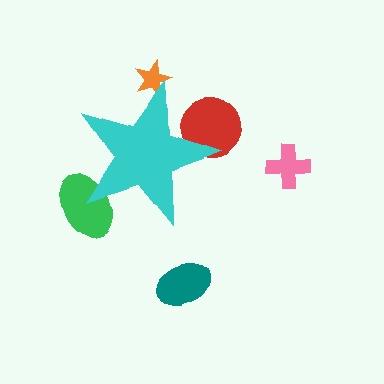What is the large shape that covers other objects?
A cyan star.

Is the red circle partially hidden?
Yes, the red circle is partially hidden behind the cyan star.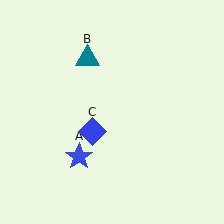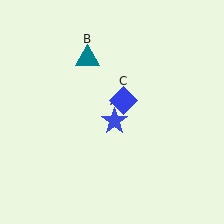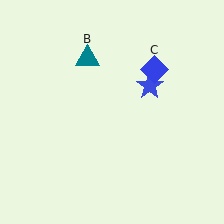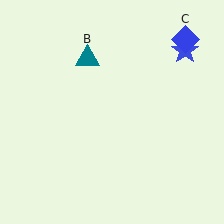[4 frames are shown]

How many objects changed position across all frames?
2 objects changed position: blue star (object A), blue diamond (object C).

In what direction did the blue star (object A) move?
The blue star (object A) moved up and to the right.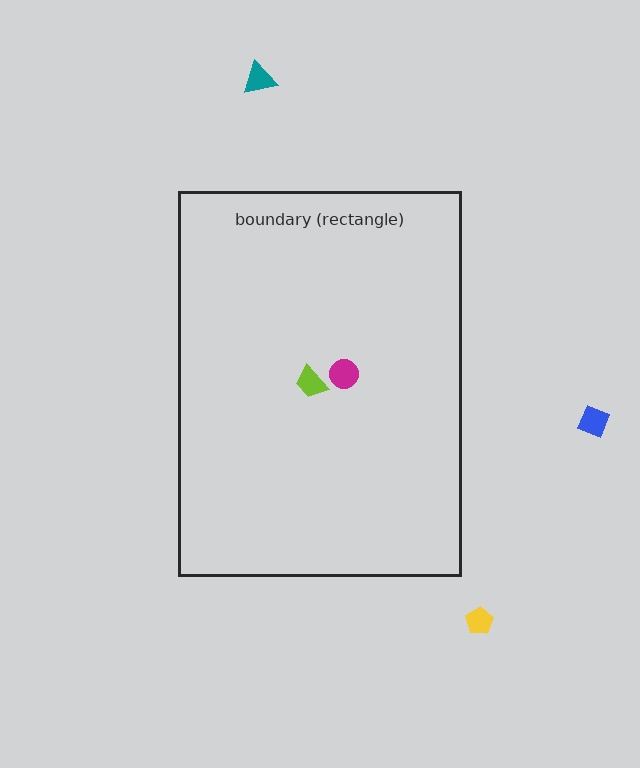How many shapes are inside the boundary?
2 inside, 3 outside.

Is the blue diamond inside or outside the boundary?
Outside.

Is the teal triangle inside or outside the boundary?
Outside.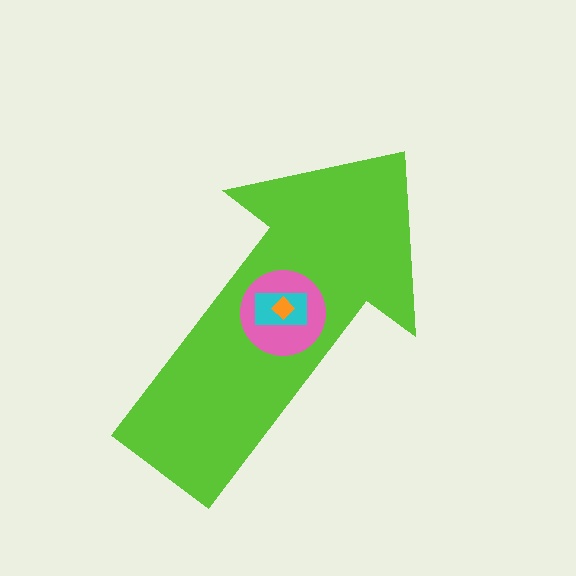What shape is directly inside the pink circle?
The cyan rectangle.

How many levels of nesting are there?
4.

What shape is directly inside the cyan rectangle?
The orange diamond.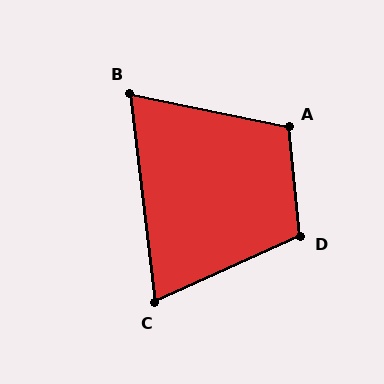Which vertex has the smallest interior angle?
B, at approximately 71 degrees.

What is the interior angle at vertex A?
Approximately 108 degrees (obtuse).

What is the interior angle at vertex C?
Approximately 72 degrees (acute).